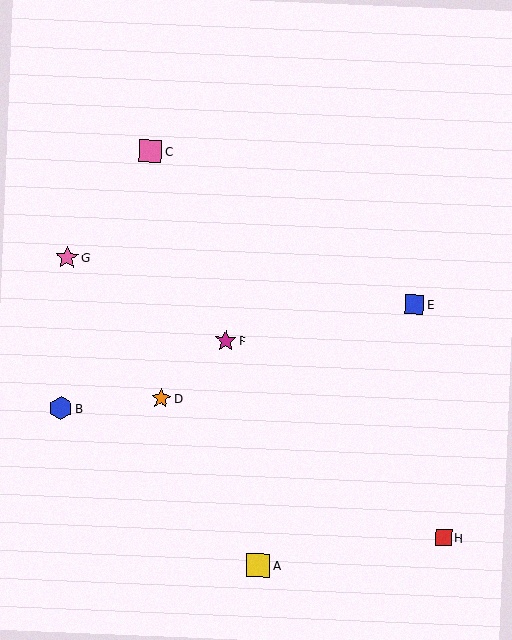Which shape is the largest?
The yellow square (labeled A) is the largest.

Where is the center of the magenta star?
The center of the magenta star is at (226, 341).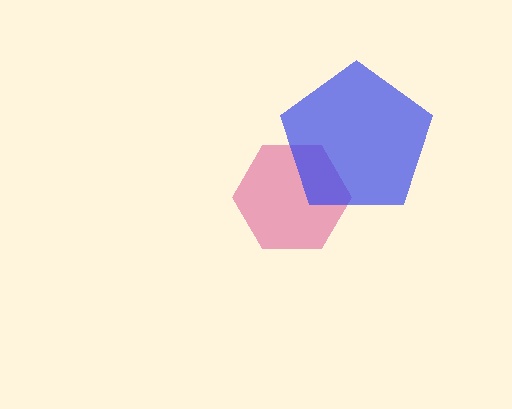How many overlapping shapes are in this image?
There are 2 overlapping shapes in the image.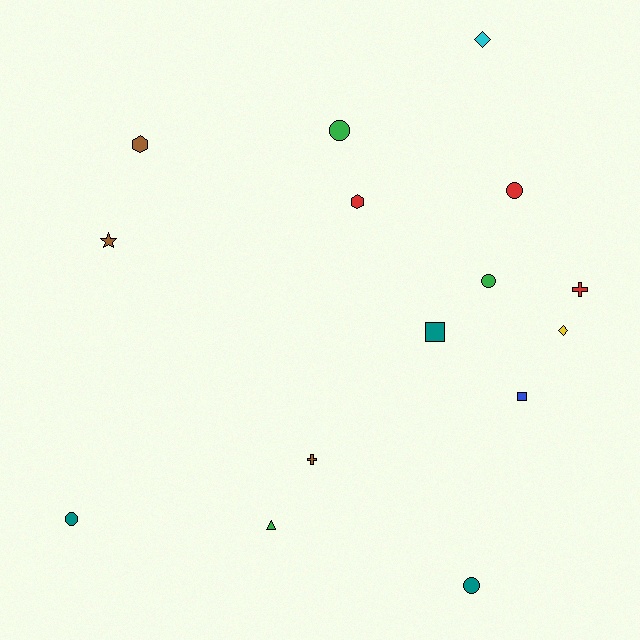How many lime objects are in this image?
There are no lime objects.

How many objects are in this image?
There are 15 objects.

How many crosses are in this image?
There are 2 crosses.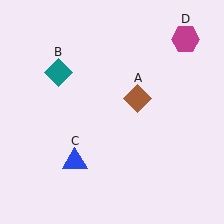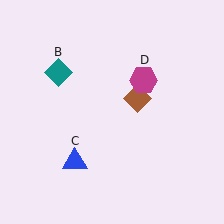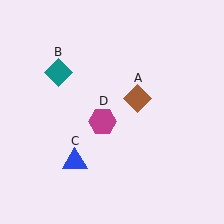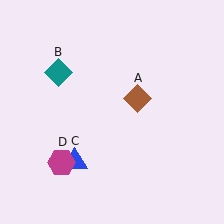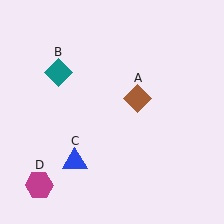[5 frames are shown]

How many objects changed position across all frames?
1 object changed position: magenta hexagon (object D).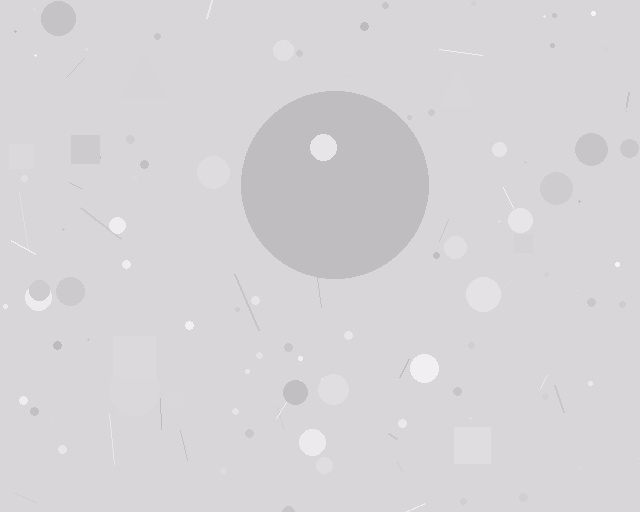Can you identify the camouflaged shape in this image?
The camouflaged shape is a circle.